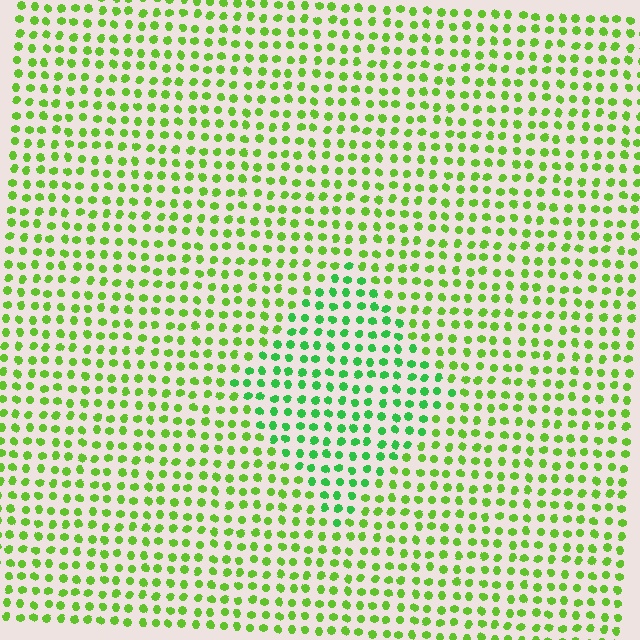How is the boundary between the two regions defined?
The boundary is defined purely by a slight shift in hue (about 31 degrees). Spacing, size, and orientation are identical on both sides.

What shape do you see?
I see a diamond.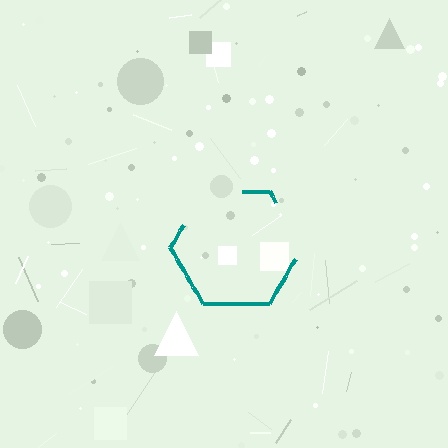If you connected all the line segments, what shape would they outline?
They would outline a hexagon.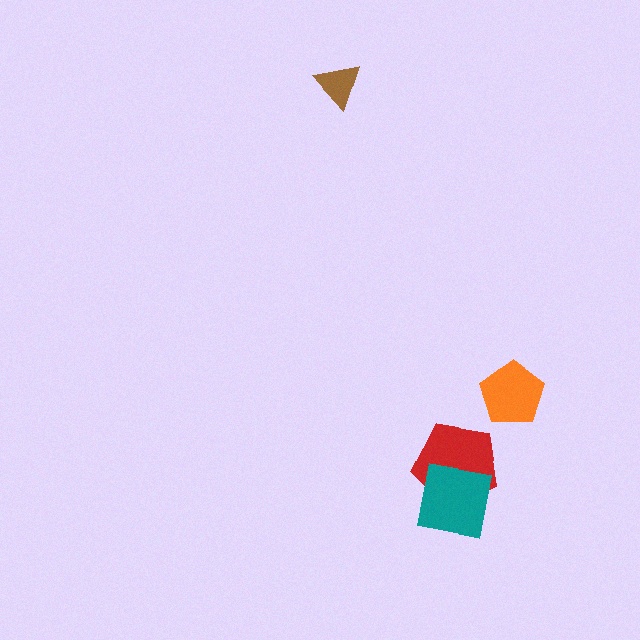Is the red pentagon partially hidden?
Yes, it is partially covered by another shape.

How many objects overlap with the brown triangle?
0 objects overlap with the brown triangle.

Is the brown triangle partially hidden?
No, no other shape covers it.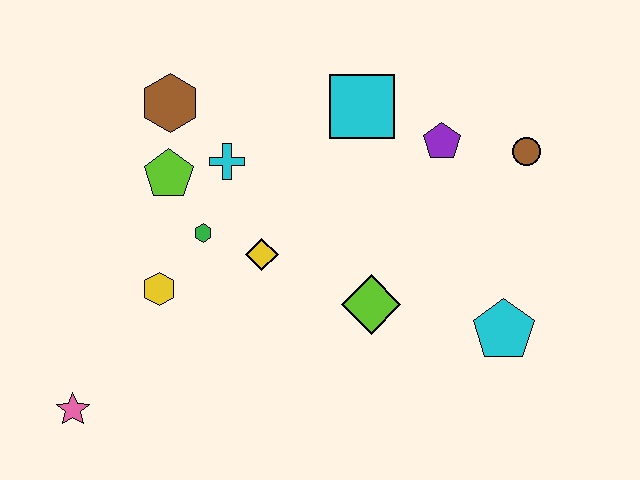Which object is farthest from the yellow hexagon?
The brown circle is farthest from the yellow hexagon.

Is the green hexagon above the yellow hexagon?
Yes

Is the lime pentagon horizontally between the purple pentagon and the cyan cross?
No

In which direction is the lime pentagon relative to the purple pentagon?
The lime pentagon is to the left of the purple pentagon.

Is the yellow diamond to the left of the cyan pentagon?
Yes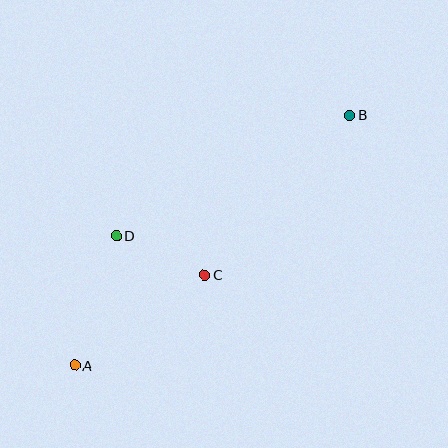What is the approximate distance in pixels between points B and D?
The distance between B and D is approximately 263 pixels.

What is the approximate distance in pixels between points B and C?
The distance between B and C is approximately 215 pixels.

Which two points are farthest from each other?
Points A and B are farthest from each other.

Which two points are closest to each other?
Points C and D are closest to each other.